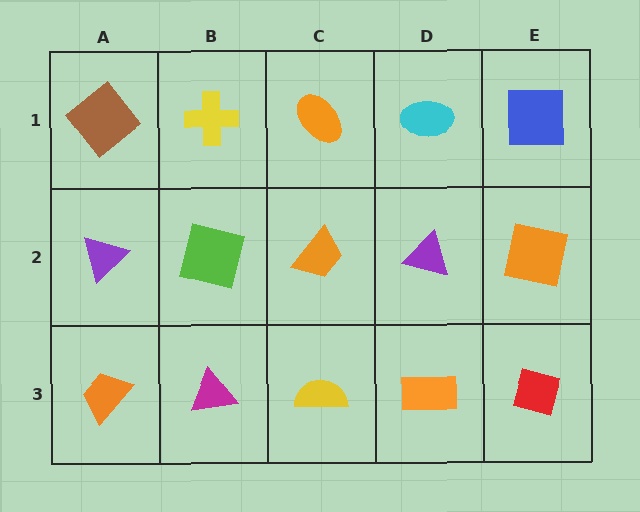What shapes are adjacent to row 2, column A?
A brown diamond (row 1, column A), an orange trapezoid (row 3, column A), a lime square (row 2, column B).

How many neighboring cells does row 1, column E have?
2.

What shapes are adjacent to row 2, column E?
A blue square (row 1, column E), a red diamond (row 3, column E), a purple triangle (row 2, column D).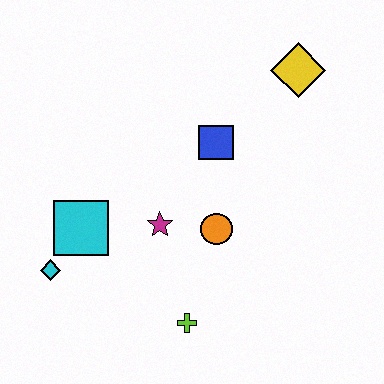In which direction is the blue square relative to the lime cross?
The blue square is above the lime cross.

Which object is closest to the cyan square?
The cyan diamond is closest to the cyan square.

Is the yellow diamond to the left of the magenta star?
No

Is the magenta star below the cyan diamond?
No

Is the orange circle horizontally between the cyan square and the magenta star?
No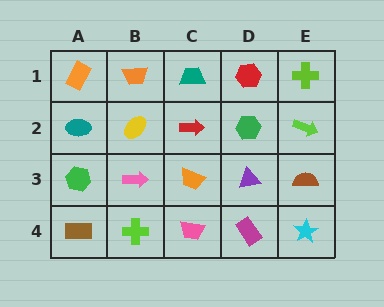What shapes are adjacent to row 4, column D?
A purple triangle (row 3, column D), a pink trapezoid (row 4, column C), a cyan star (row 4, column E).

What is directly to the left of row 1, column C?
An orange trapezoid.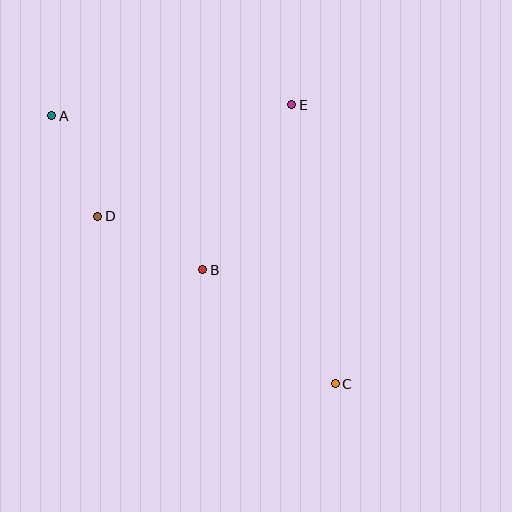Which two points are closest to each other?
Points A and D are closest to each other.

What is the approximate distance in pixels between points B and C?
The distance between B and C is approximately 175 pixels.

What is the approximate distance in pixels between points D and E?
The distance between D and E is approximately 224 pixels.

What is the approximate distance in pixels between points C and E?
The distance between C and E is approximately 283 pixels.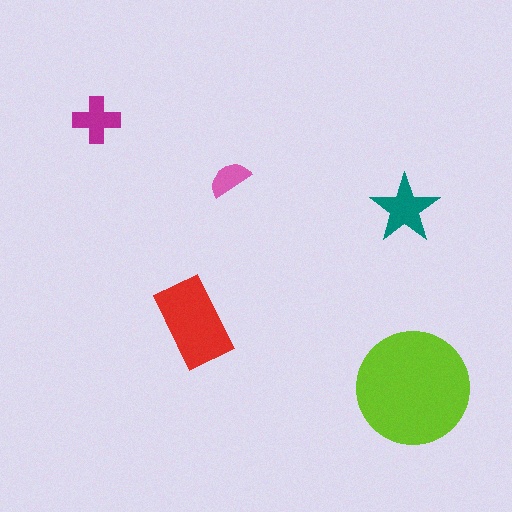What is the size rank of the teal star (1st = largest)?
3rd.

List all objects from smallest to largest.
The pink semicircle, the magenta cross, the teal star, the red rectangle, the lime circle.